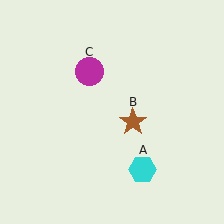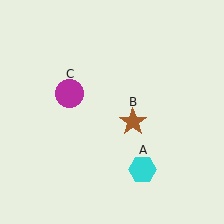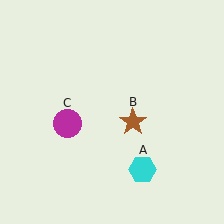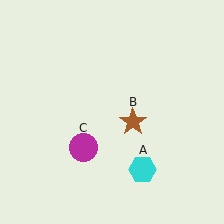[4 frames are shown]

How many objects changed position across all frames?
1 object changed position: magenta circle (object C).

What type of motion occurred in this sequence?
The magenta circle (object C) rotated counterclockwise around the center of the scene.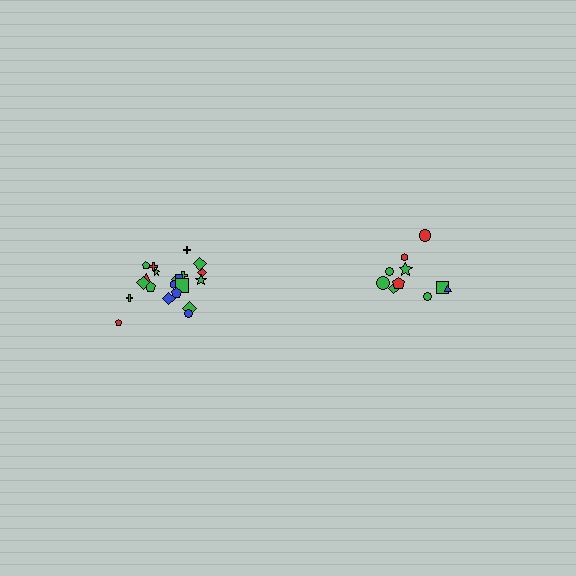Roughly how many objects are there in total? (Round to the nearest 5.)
Roughly 30 objects in total.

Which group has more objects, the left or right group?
The left group.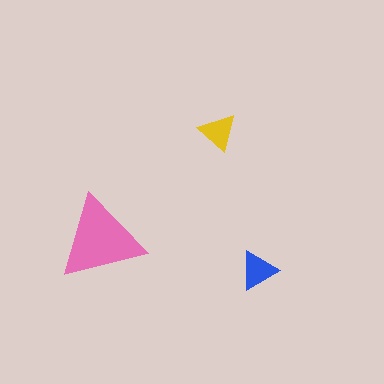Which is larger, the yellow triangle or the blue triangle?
The blue one.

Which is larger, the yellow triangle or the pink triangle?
The pink one.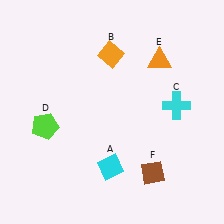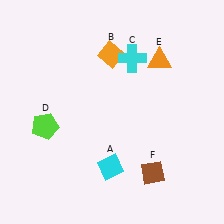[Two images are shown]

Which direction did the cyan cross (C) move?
The cyan cross (C) moved up.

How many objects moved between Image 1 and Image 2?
1 object moved between the two images.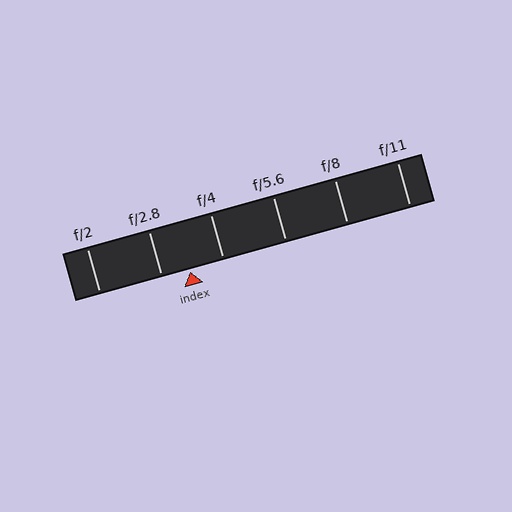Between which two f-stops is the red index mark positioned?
The index mark is between f/2.8 and f/4.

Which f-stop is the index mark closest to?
The index mark is closest to f/2.8.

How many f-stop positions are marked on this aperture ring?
There are 6 f-stop positions marked.